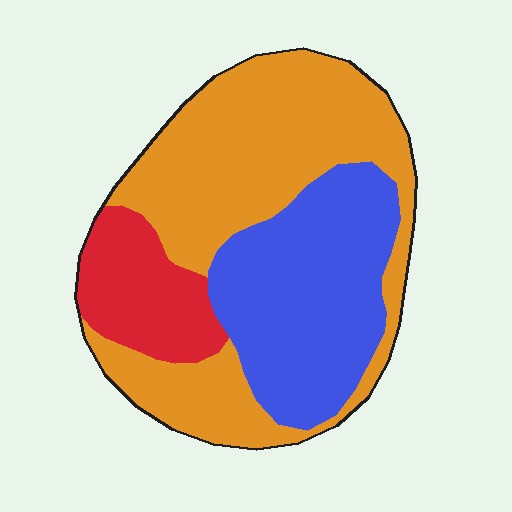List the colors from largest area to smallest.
From largest to smallest: orange, blue, red.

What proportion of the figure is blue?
Blue takes up about one third (1/3) of the figure.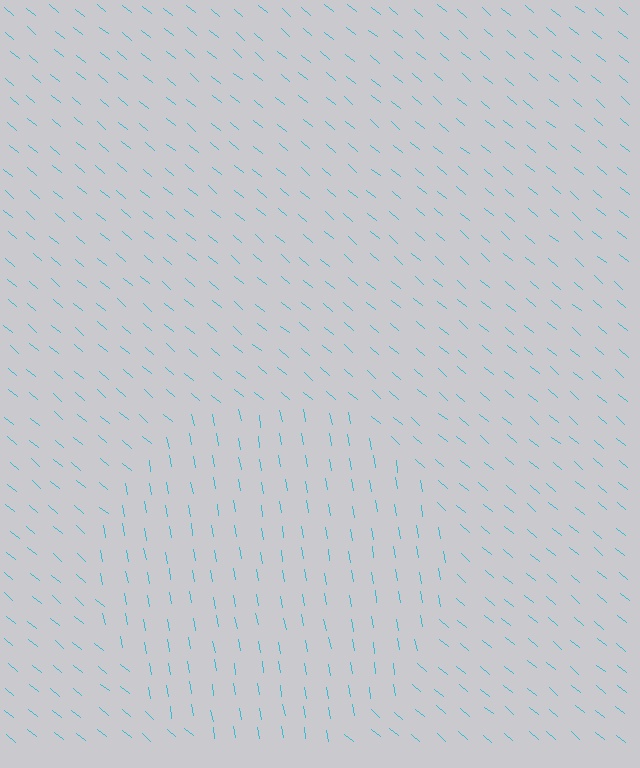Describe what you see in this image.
The image is filled with small cyan line segments. A circle region in the image has lines oriented differently from the surrounding lines, creating a visible texture boundary.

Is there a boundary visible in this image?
Yes, there is a texture boundary formed by a change in line orientation.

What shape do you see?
I see a circle.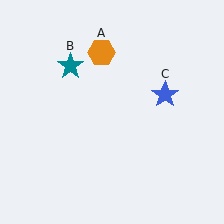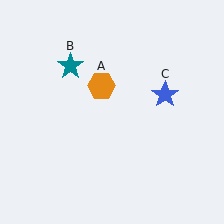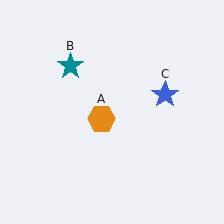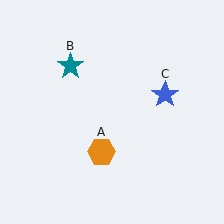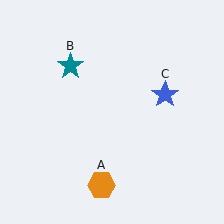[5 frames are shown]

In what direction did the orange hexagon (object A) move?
The orange hexagon (object A) moved down.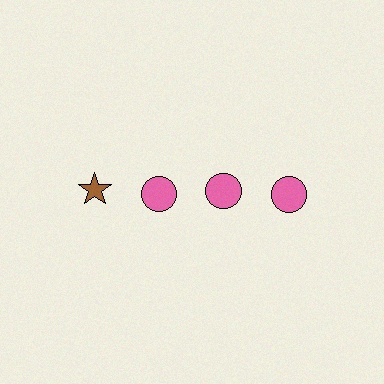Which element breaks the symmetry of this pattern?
The brown star in the top row, leftmost column breaks the symmetry. All other shapes are pink circles.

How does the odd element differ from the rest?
It differs in both color (brown instead of pink) and shape (star instead of circle).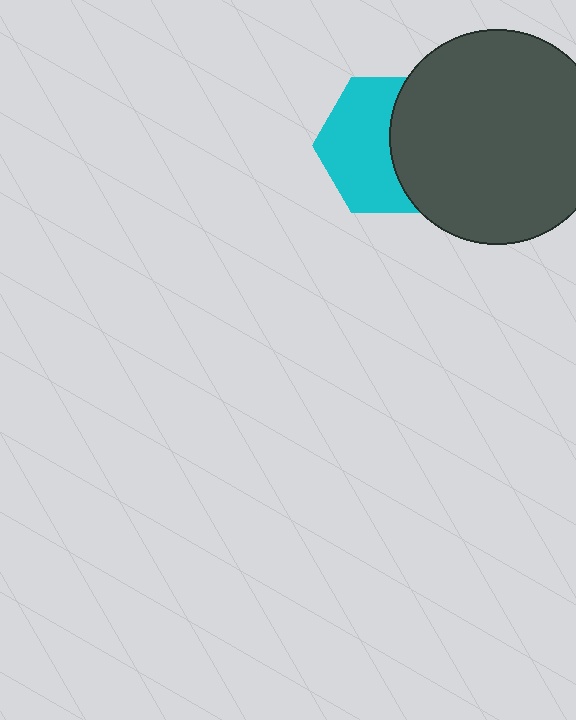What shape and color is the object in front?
The object in front is a dark gray circle.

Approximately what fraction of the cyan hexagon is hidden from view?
Roughly 44% of the cyan hexagon is hidden behind the dark gray circle.